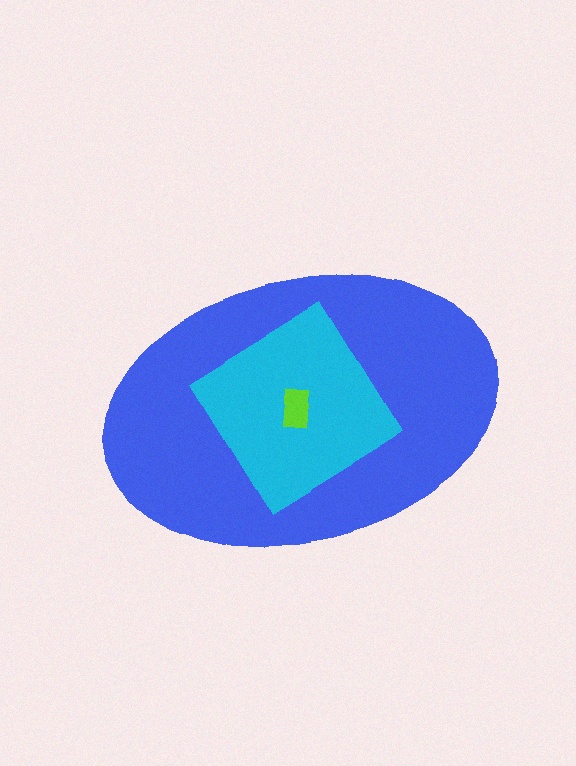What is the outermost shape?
The blue ellipse.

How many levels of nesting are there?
3.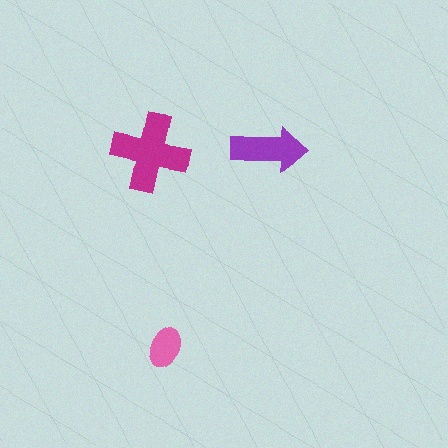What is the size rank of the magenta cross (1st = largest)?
1st.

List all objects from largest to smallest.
The magenta cross, the purple arrow, the pink ellipse.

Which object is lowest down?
The pink ellipse is bottommost.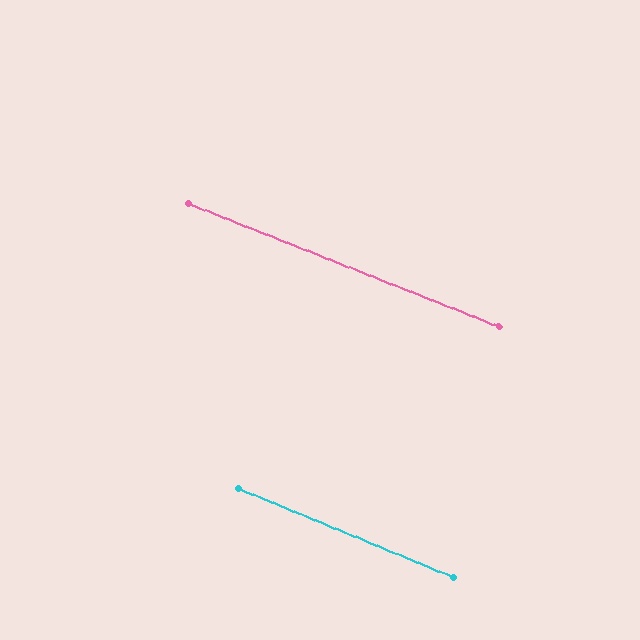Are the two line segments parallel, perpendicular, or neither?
Parallel — their directions differ by only 0.8°.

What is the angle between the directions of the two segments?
Approximately 1 degree.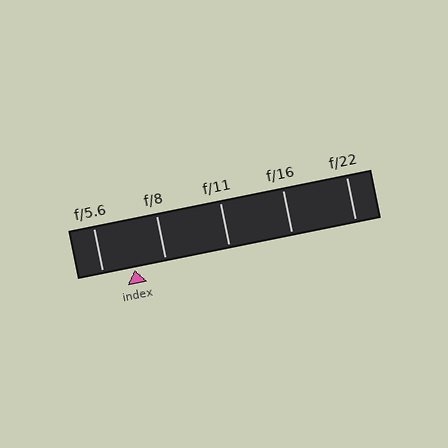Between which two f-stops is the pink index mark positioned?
The index mark is between f/5.6 and f/8.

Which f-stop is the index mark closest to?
The index mark is closest to f/8.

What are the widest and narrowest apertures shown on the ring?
The widest aperture shown is f/5.6 and the narrowest is f/22.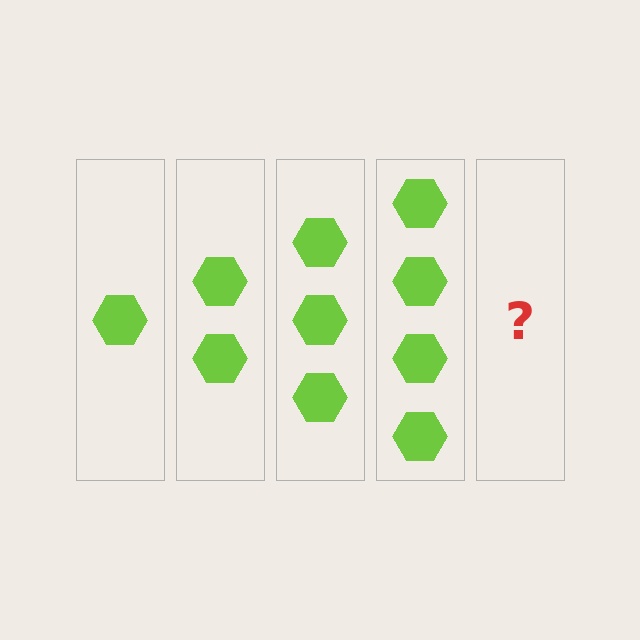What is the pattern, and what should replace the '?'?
The pattern is that each step adds one more hexagon. The '?' should be 5 hexagons.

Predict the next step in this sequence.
The next step is 5 hexagons.